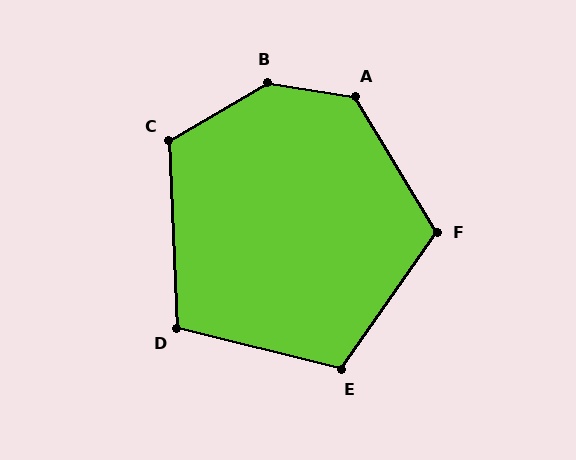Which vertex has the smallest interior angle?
D, at approximately 106 degrees.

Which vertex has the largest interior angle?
B, at approximately 140 degrees.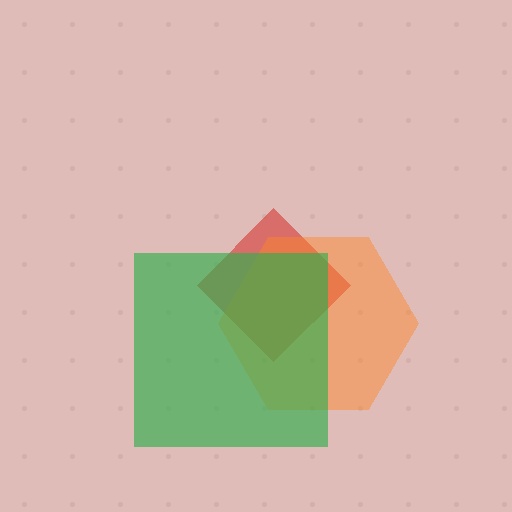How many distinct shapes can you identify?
There are 3 distinct shapes: a red diamond, an orange hexagon, a green square.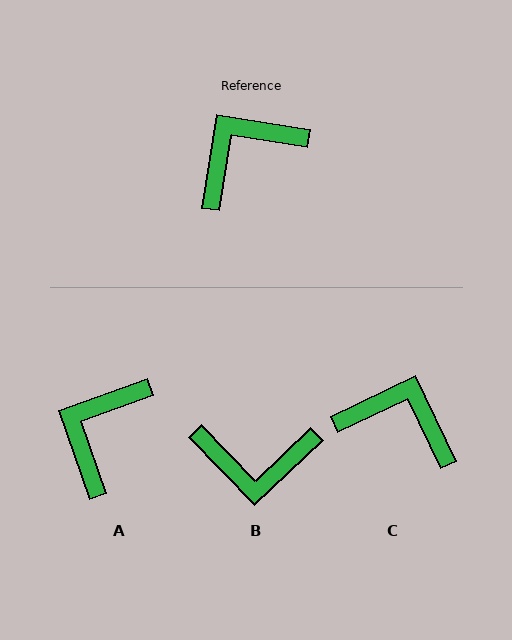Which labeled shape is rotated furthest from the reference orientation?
B, about 143 degrees away.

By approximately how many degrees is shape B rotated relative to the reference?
Approximately 143 degrees counter-clockwise.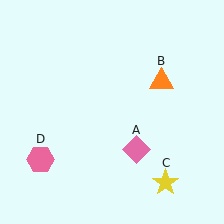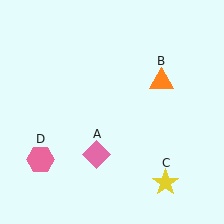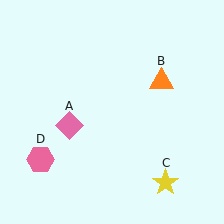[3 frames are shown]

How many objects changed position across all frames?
1 object changed position: pink diamond (object A).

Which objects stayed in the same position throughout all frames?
Orange triangle (object B) and yellow star (object C) and pink hexagon (object D) remained stationary.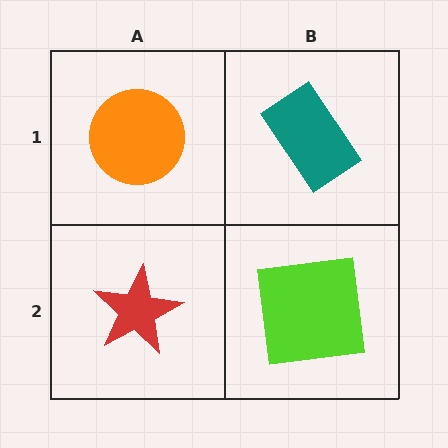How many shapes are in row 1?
2 shapes.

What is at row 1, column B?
A teal rectangle.